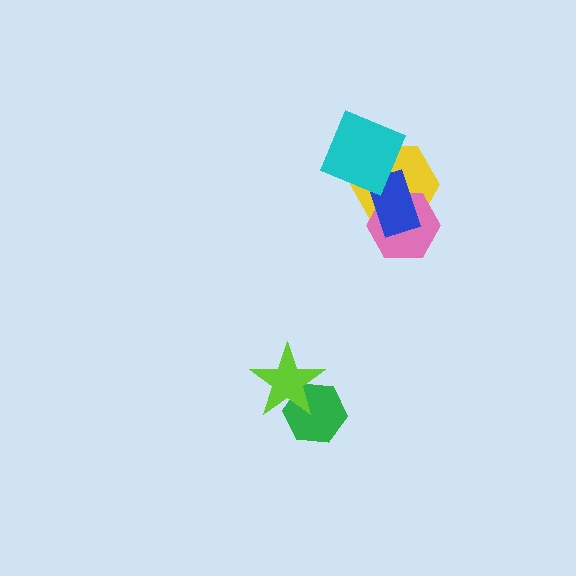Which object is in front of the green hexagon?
The lime star is in front of the green hexagon.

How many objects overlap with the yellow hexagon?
3 objects overlap with the yellow hexagon.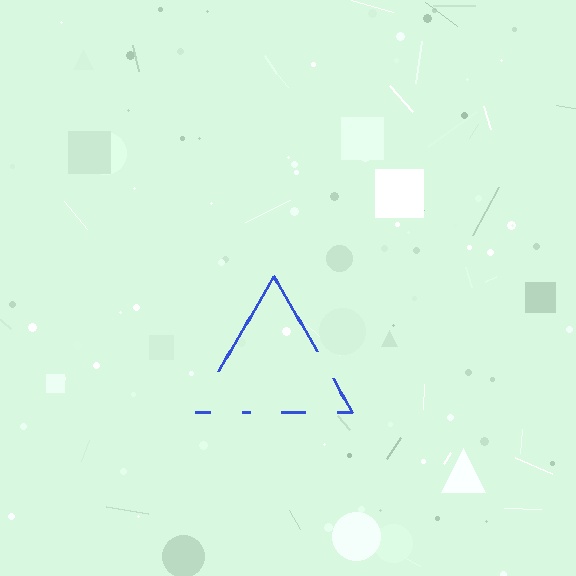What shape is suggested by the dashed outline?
The dashed outline suggests a triangle.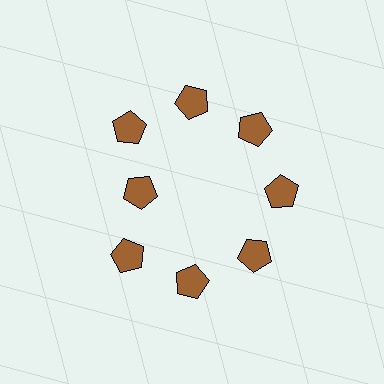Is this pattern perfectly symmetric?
No. The 8 brown pentagons are arranged in a ring, but one element near the 9 o'clock position is pulled inward toward the center, breaking the 8-fold rotational symmetry.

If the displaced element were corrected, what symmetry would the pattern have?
It would have 8-fold rotational symmetry — the pattern would map onto itself every 45 degrees.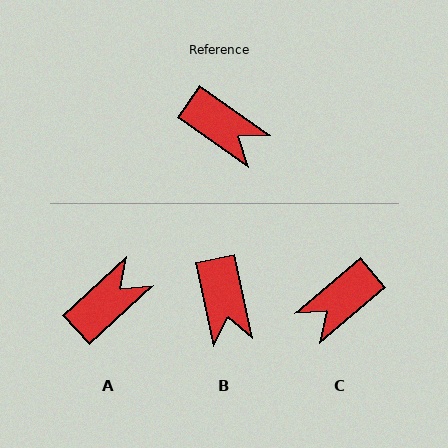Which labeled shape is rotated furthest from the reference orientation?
C, about 104 degrees away.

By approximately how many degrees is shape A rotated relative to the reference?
Approximately 78 degrees counter-clockwise.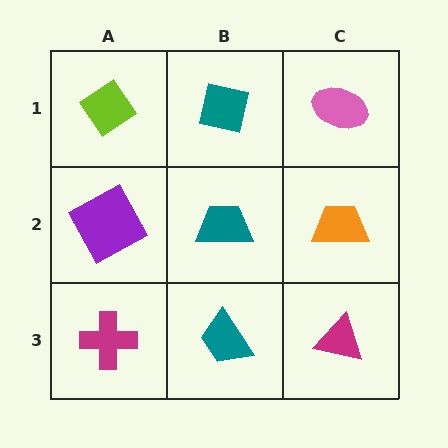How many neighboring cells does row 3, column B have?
3.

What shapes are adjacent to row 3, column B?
A teal trapezoid (row 2, column B), a magenta cross (row 3, column A), a magenta triangle (row 3, column C).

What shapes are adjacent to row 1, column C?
An orange trapezoid (row 2, column C), a teal square (row 1, column B).